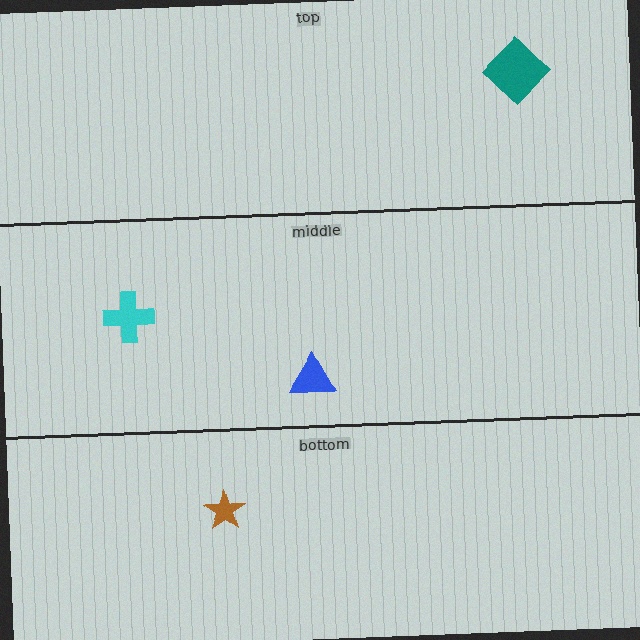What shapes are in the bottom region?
The brown star.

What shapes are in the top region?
The teal diamond.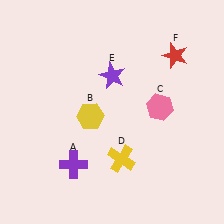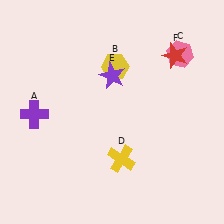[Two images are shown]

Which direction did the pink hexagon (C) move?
The pink hexagon (C) moved up.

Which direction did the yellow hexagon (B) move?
The yellow hexagon (B) moved up.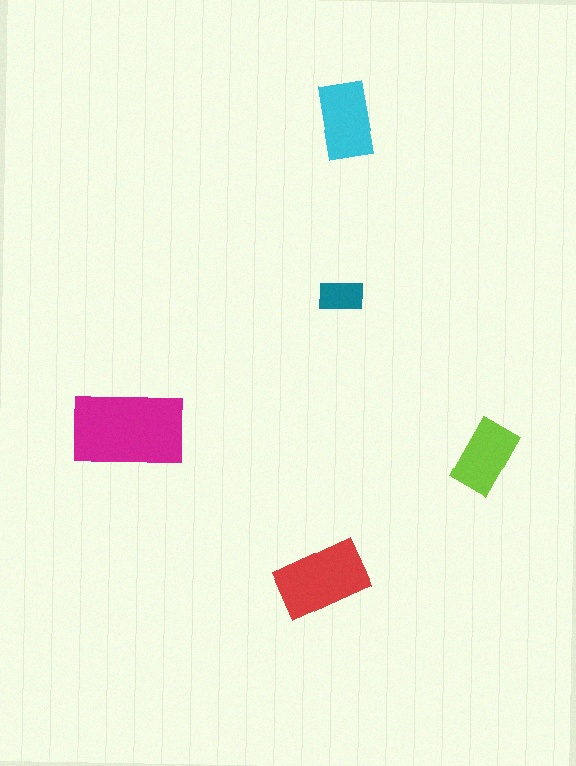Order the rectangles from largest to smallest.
the magenta one, the red one, the cyan one, the lime one, the teal one.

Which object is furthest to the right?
The lime rectangle is rightmost.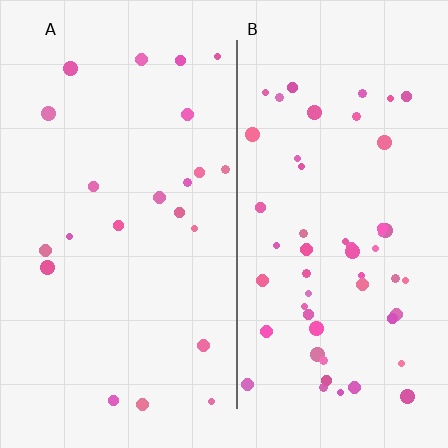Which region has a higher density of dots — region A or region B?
B (the right).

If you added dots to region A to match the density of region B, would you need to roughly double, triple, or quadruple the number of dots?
Approximately double.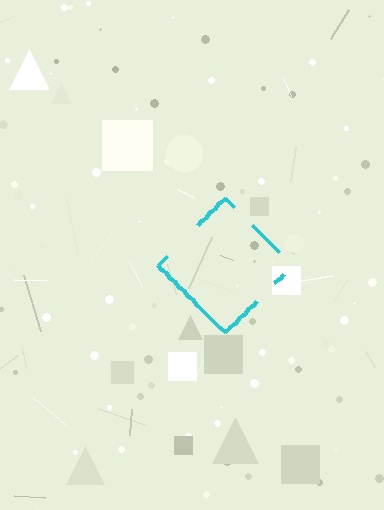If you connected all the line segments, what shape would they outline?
They would outline a diamond.